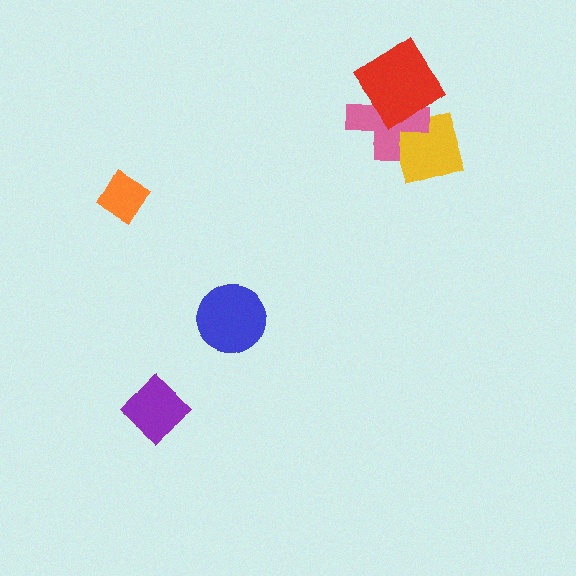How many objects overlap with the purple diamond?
0 objects overlap with the purple diamond.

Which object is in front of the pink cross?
The red diamond is in front of the pink cross.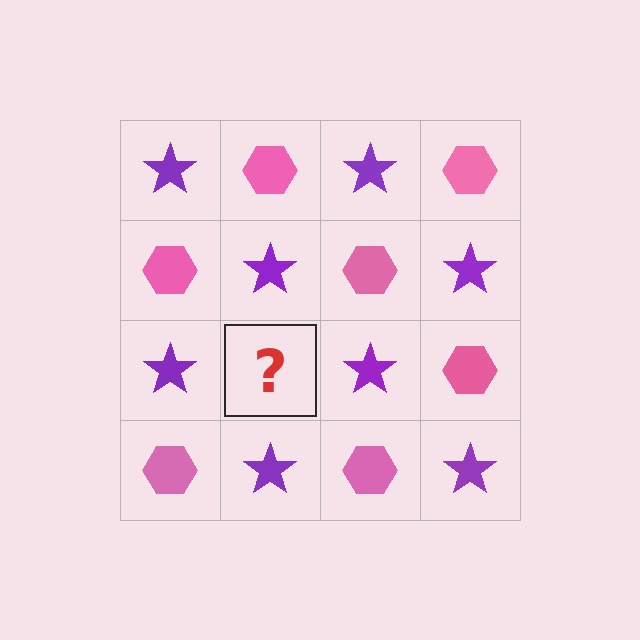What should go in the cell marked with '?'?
The missing cell should contain a pink hexagon.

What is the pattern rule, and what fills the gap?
The rule is that it alternates purple star and pink hexagon in a checkerboard pattern. The gap should be filled with a pink hexagon.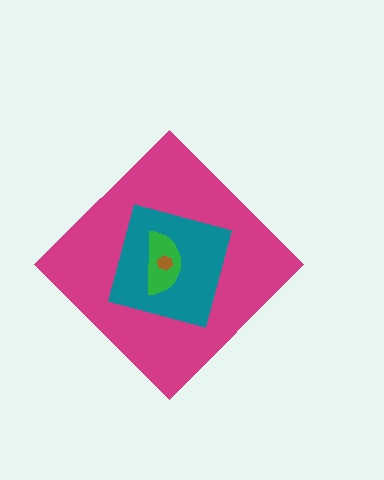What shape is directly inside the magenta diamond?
The teal square.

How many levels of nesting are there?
4.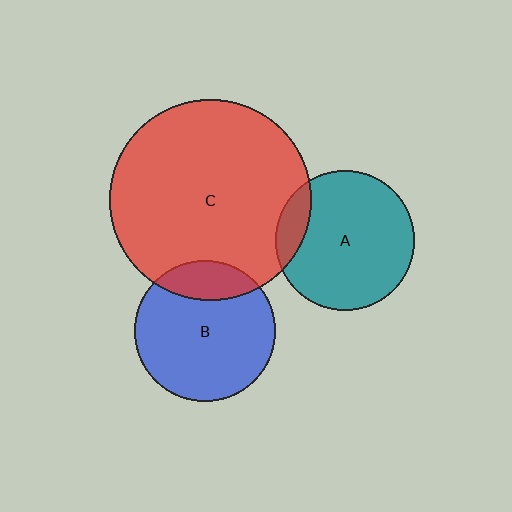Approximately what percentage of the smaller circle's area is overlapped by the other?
Approximately 20%.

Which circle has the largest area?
Circle C (red).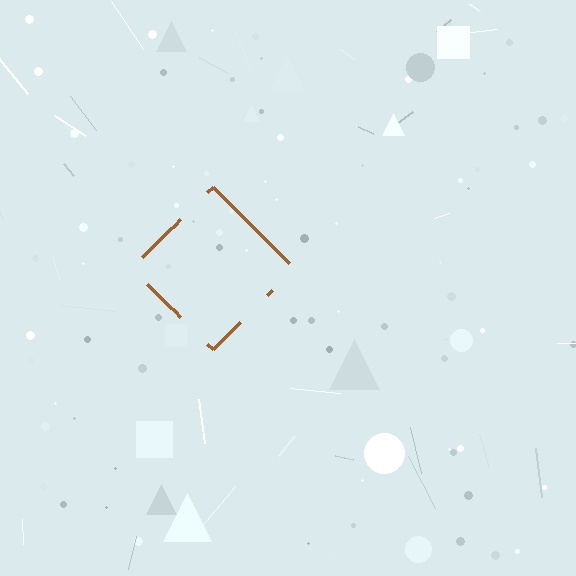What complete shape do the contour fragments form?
The contour fragments form a diamond.